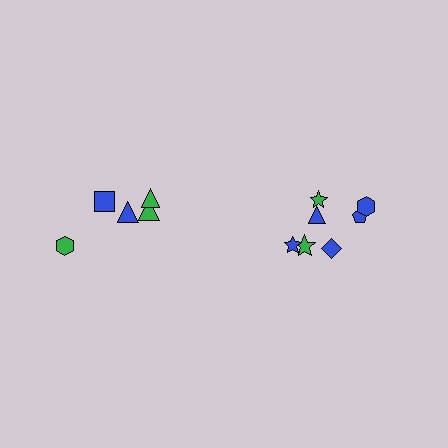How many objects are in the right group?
There are 7 objects.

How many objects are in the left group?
There are 5 objects.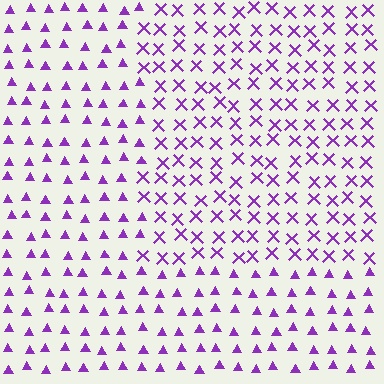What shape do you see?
I see a rectangle.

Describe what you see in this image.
The image is filled with small purple elements arranged in a uniform grid. A rectangle-shaped region contains X marks, while the surrounding area contains triangles. The boundary is defined purely by the change in element shape.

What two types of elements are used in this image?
The image uses X marks inside the rectangle region and triangles outside it.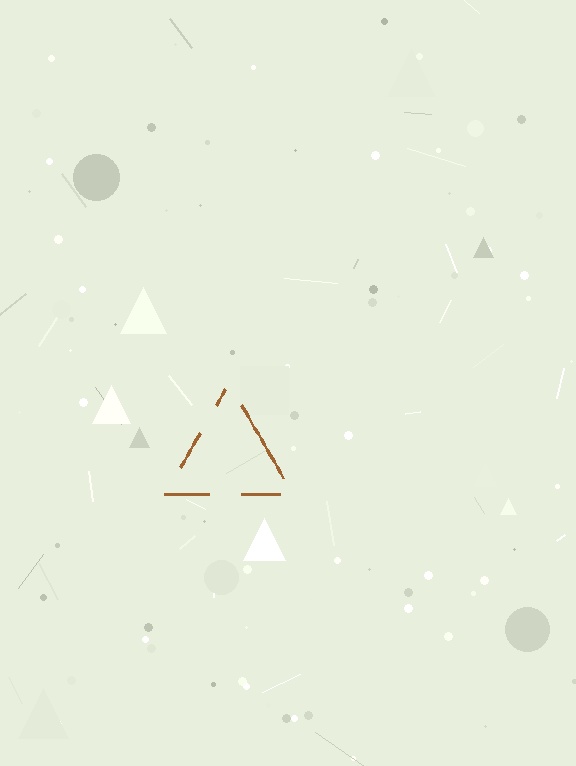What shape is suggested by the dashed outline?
The dashed outline suggests a triangle.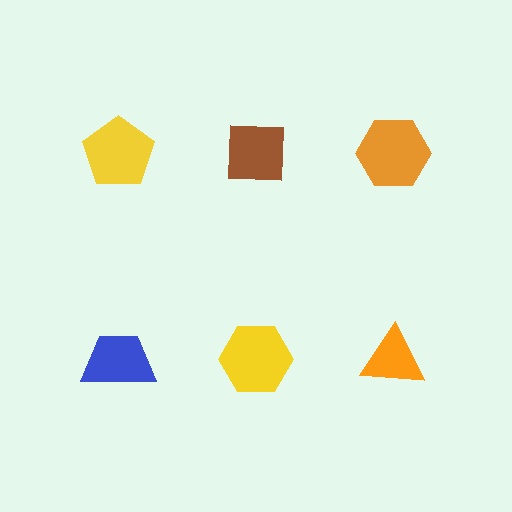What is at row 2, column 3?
An orange triangle.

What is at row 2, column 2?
A yellow hexagon.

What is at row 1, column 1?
A yellow pentagon.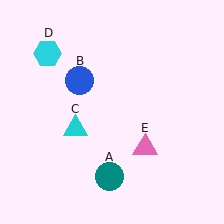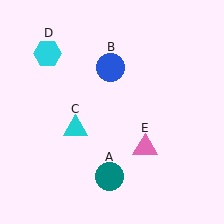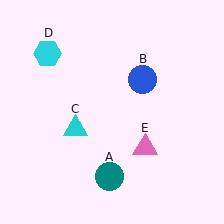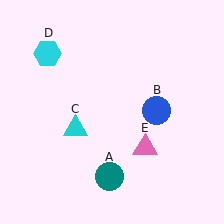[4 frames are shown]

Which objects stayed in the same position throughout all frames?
Teal circle (object A) and cyan triangle (object C) and cyan hexagon (object D) and pink triangle (object E) remained stationary.